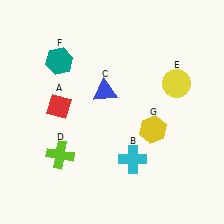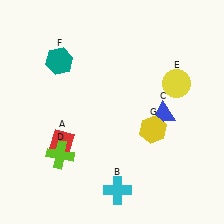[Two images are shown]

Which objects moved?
The objects that moved are: the red diamond (A), the cyan cross (B), the blue triangle (C).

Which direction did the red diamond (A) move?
The red diamond (A) moved down.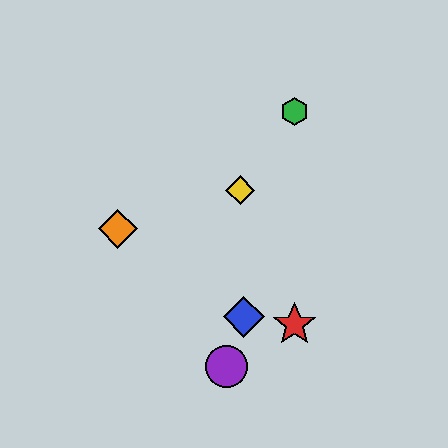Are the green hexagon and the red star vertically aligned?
Yes, both are at x≈295.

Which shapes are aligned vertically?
The red star, the green hexagon are aligned vertically.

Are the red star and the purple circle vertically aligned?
No, the red star is at x≈295 and the purple circle is at x≈227.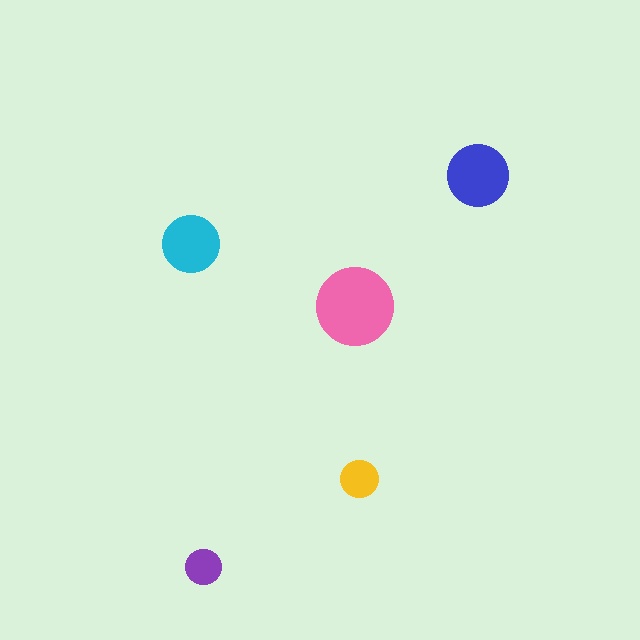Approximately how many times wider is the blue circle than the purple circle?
About 1.5 times wider.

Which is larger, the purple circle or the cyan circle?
The cyan one.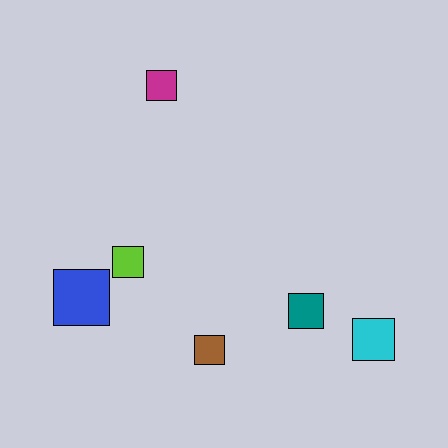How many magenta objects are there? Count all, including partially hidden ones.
There is 1 magenta object.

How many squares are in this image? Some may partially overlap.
There are 6 squares.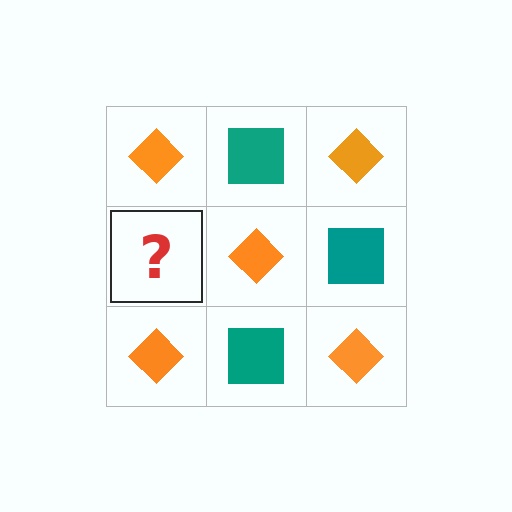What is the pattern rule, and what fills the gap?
The rule is that it alternates orange diamond and teal square in a checkerboard pattern. The gap should be filled with a teal square.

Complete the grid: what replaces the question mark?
The question mark should be replaced with a teal square.